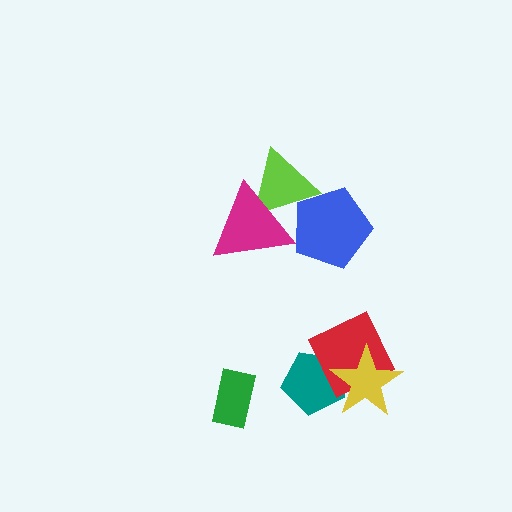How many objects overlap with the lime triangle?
2 objects overlap with the lime triangle.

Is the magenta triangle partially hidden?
Yes, it is partially covered by another shape.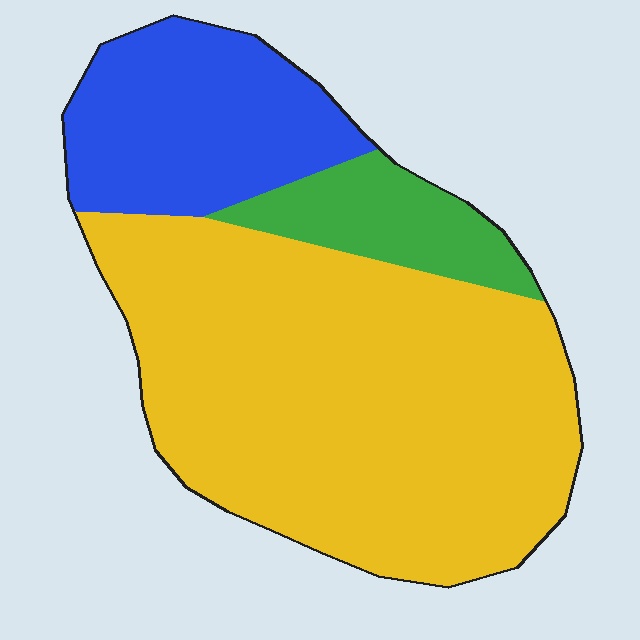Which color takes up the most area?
Yellow, at roughly 65%.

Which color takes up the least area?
Green, at roughly 10%.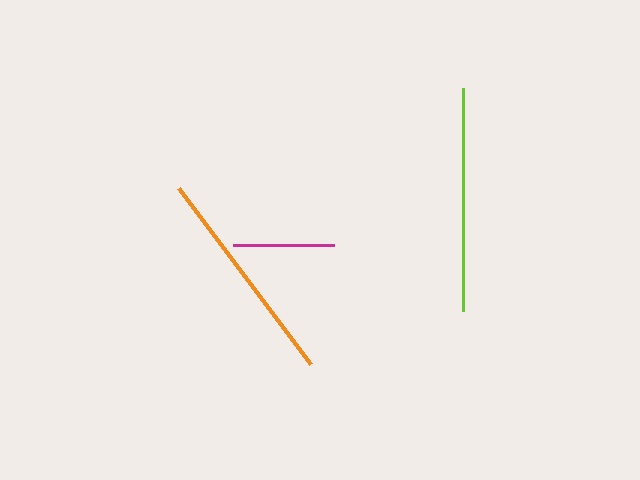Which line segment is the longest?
The lime line is the longest at approximately 223 pixels.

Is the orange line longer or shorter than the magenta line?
The orange line is longer than the magenta line.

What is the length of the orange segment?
The orange segment is approximately 220 pixels long.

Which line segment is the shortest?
The magenta line is the shortest at approximately 101 pixels.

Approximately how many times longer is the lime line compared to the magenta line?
The lime line is approximately 2.2 times the length of the magenta line.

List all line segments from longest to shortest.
From longest to shortest: lime, orange, magenta.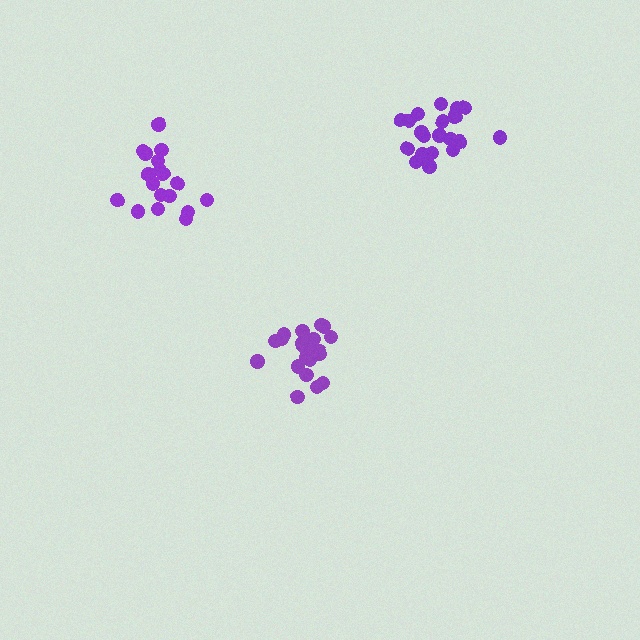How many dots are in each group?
Group 1: 21 dots, Group 2: 21 dots, Group 3: 18 dots (60 total).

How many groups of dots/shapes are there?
There are 3 groups.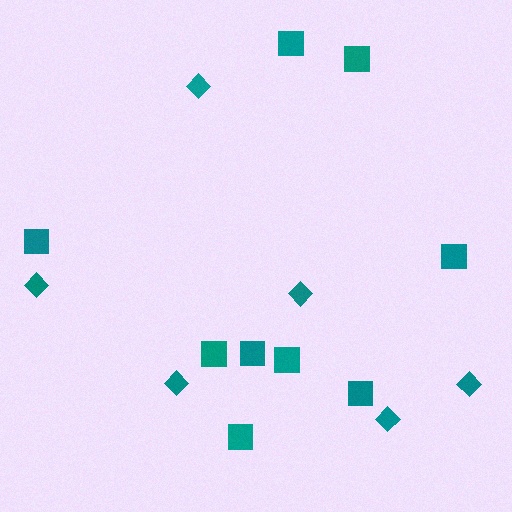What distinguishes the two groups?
There are 2 groups: one group of squares (9) and one group of diamonds (6).